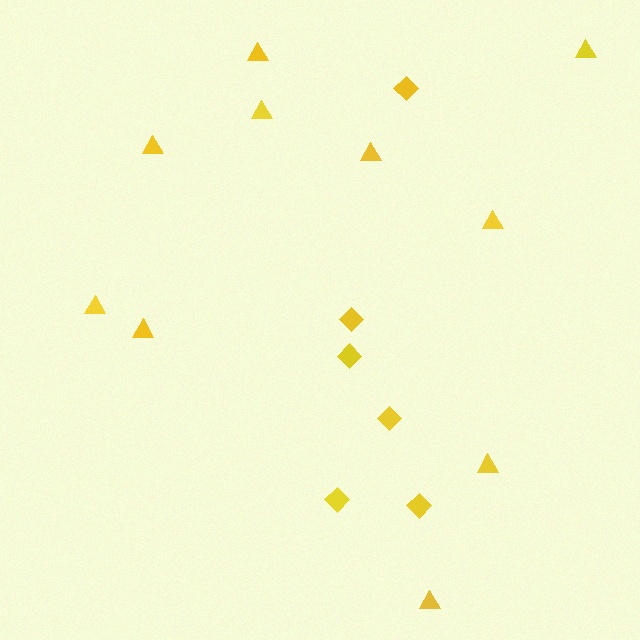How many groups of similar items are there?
There are 2 groups: one group of diamonds (6) and one group of triangles (10).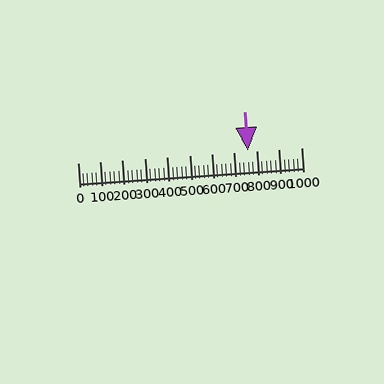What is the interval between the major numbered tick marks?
The major tick marks are spaced 100 units apart.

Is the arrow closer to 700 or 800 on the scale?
The arrow is closer to 800.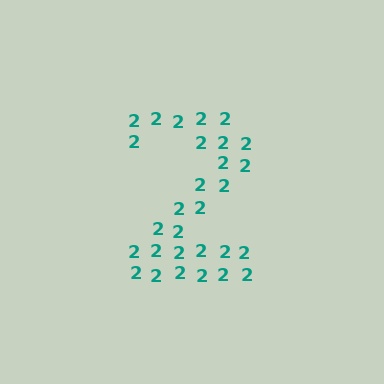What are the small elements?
The small elements are digit 2's.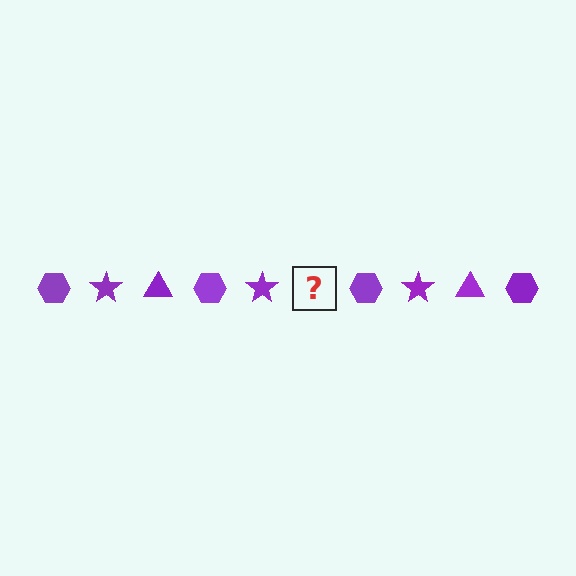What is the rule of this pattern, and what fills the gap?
The rule is that the pattern cycles through hexagon, star, triangle shapes in purple. The gap should be filled with a purple triangle.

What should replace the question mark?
The question mark should be replaced with a purple triangle.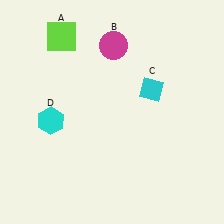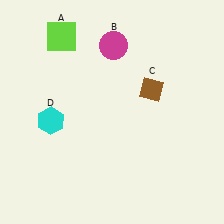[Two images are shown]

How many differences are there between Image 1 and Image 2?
There is 1 difference between the two images.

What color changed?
The diamond (C) changed from cyan in Image 1 to brown in Image 2.